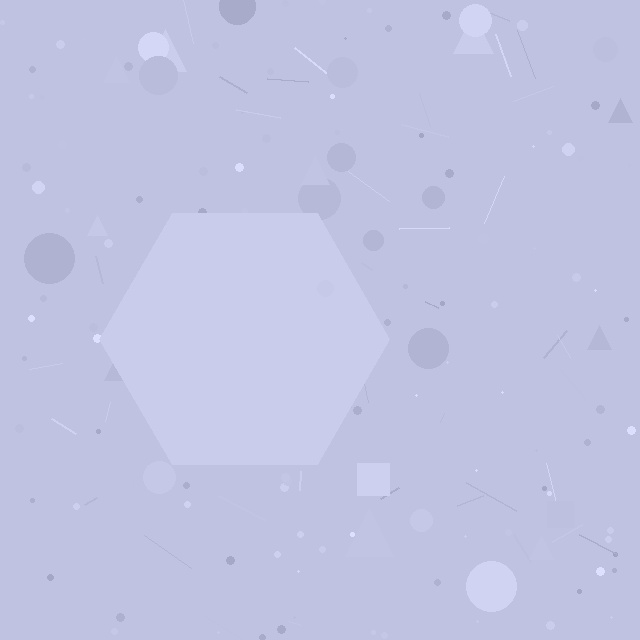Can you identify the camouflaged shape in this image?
The camouflaged shape is a hexagon.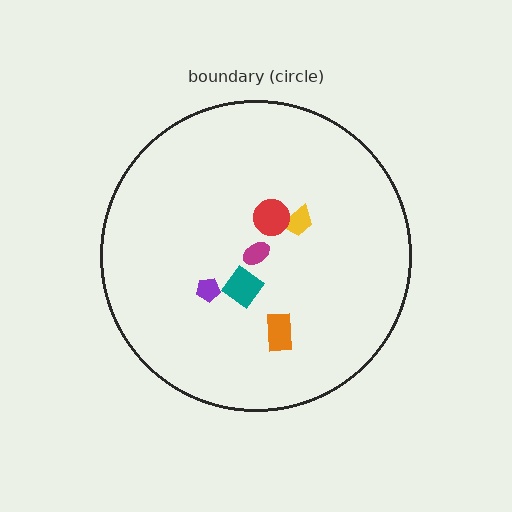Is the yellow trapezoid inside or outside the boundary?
Inside.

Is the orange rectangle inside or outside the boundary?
Inside.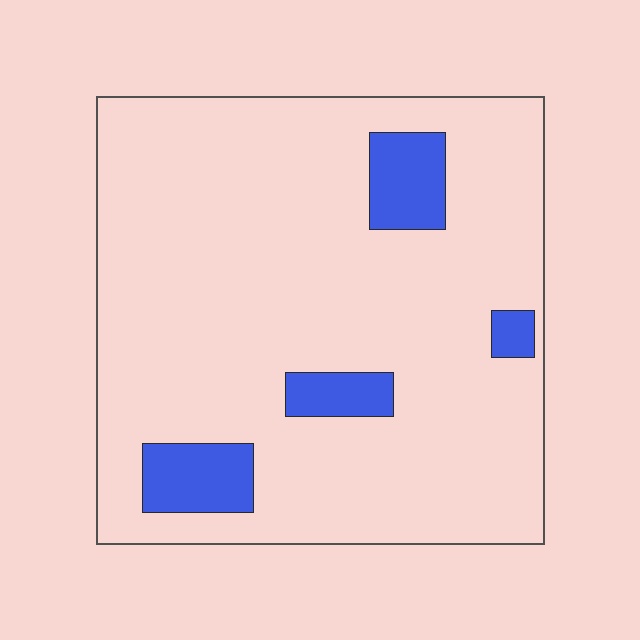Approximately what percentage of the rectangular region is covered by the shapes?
Approximately 10%.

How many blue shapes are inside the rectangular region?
4.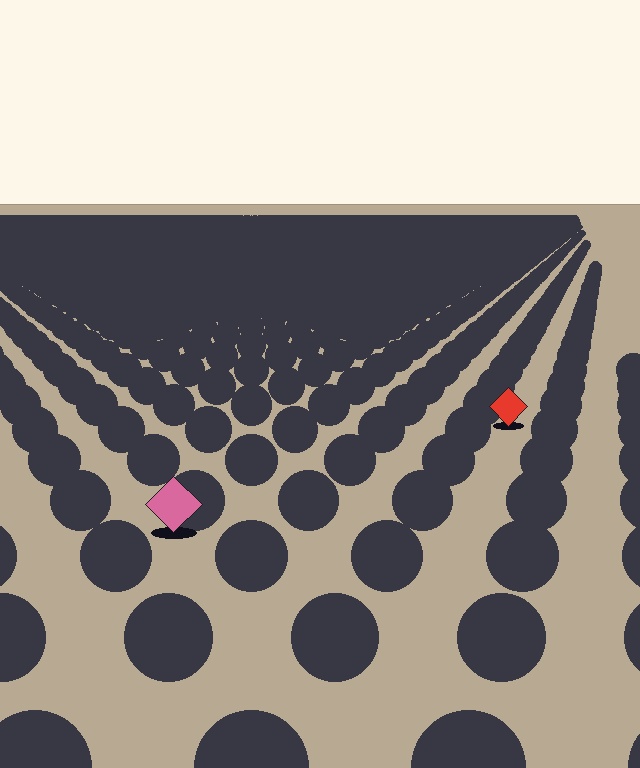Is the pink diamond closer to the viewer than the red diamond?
Yes. The pink diamond is closer — you can tell from the texture gradient: the ground texture is coarser near it.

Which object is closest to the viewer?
The pink diamond is closest. The texture marks near it are larger and more spread out.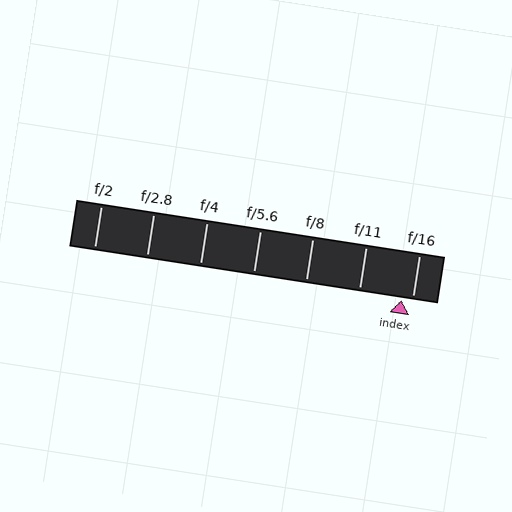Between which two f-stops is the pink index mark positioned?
The index mark is between f/11 and f/16.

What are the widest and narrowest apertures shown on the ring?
The widest aperture shown is f/2 and the narrowest is f/16.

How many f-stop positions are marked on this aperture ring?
There are 7 f-stop positions marked.